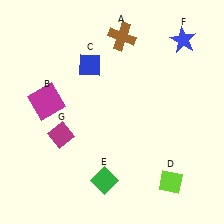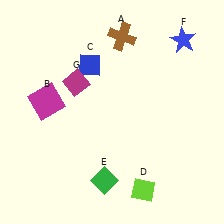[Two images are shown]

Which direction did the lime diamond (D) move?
The lime diamond (D) moved left.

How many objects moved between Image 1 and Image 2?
2 objects moved between the two images.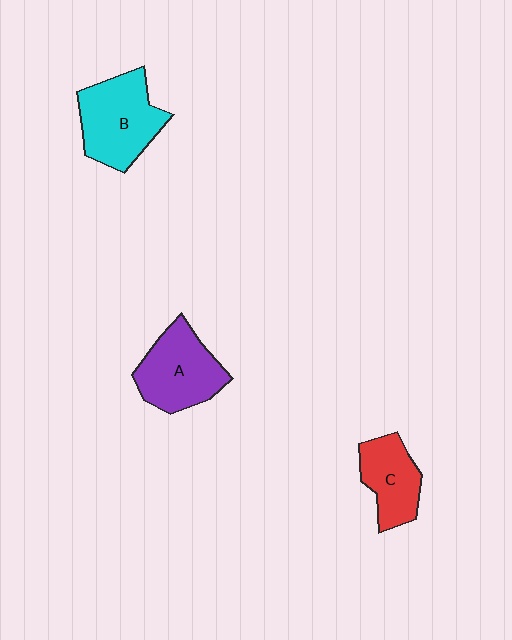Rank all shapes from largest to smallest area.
From largest to smallest: B (cyan), A (purple), C (red).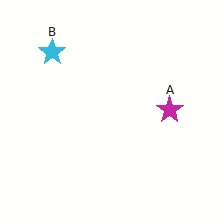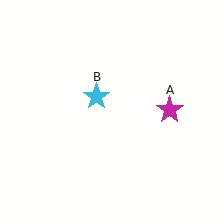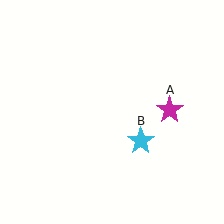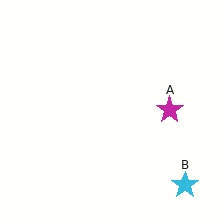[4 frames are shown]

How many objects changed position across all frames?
1 object changed position: cyan star (object B).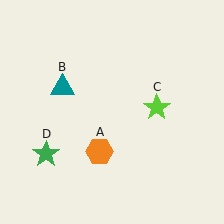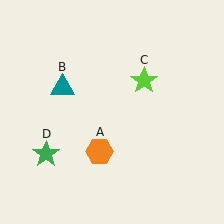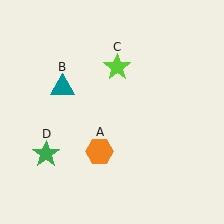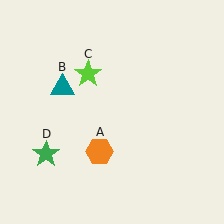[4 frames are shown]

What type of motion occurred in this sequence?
The lime star (object C) rotated counterclockwise around the center of the scene.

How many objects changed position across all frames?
1 object changed position: lime star (object C).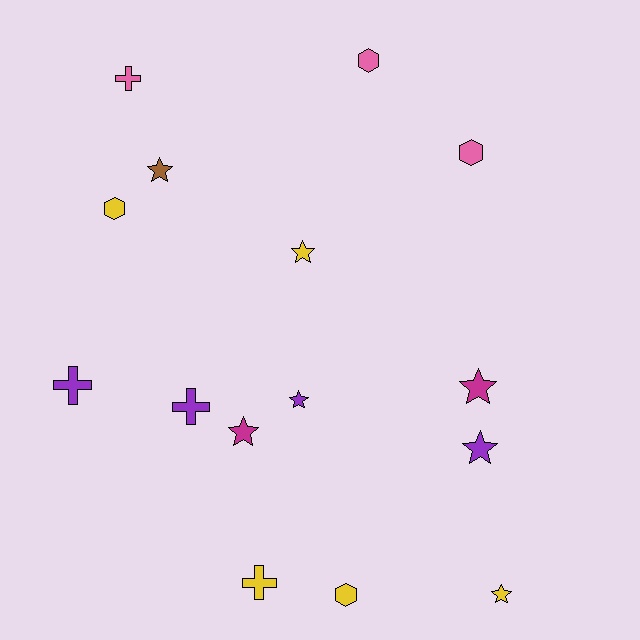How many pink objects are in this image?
There are 3 pink objects.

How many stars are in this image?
There are 7 stars.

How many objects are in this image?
There are 15 objects.